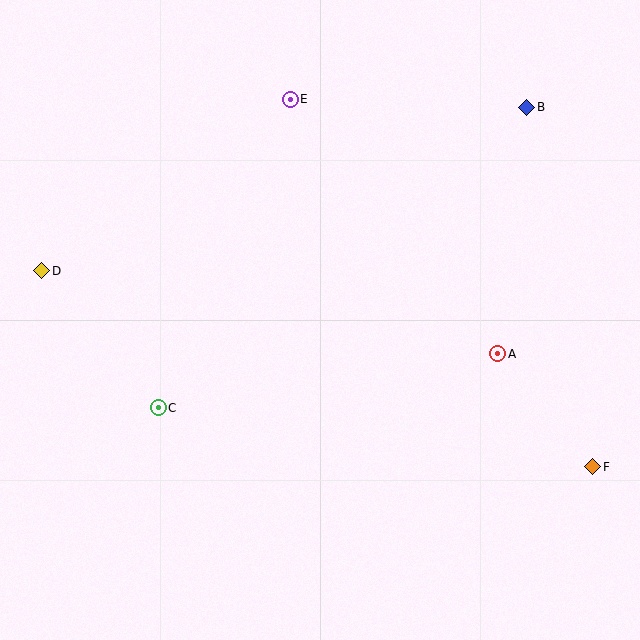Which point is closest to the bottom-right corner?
Point F is closest to the bottom-right corner.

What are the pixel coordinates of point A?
Point A is at (498, 354).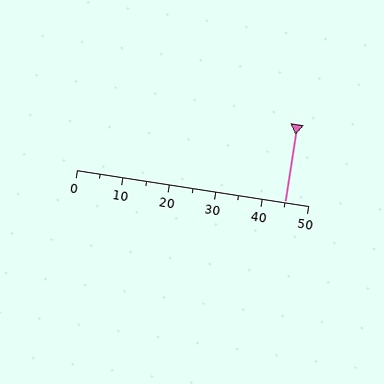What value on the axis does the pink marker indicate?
The marker indicates approximately 45.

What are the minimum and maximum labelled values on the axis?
The axis runs from 0 to 50.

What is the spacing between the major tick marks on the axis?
The major ticks are spaced 10 apart.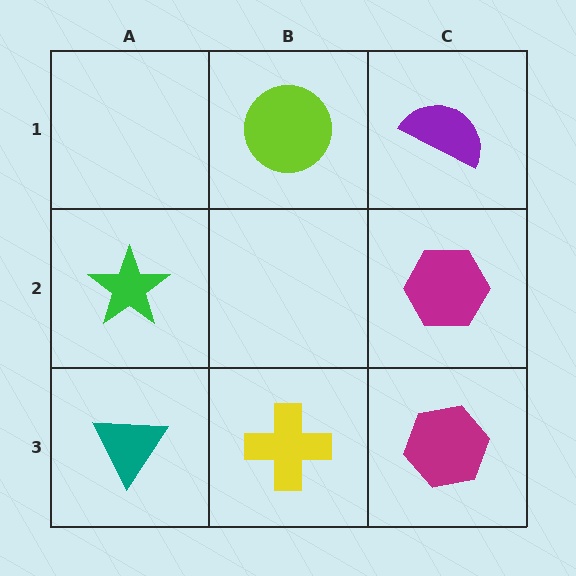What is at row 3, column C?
A magenta hexagon.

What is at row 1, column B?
A lime circle.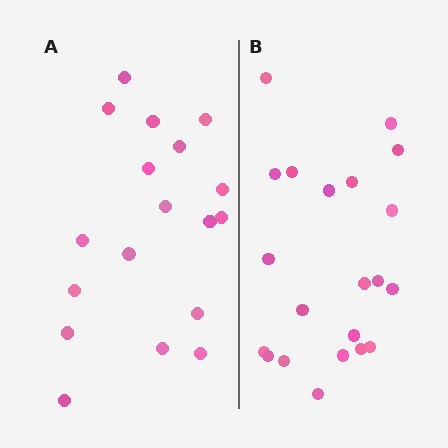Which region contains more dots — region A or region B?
Region B (the right region) has more dots.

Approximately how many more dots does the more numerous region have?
Region B has just a few more — roughly 2 or 3 more dots than region A.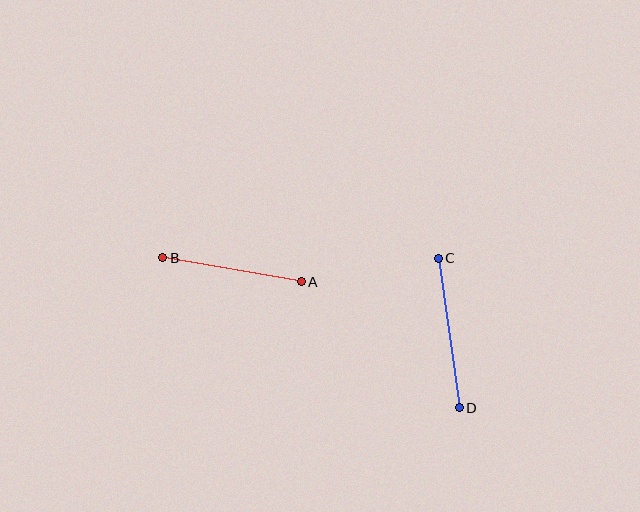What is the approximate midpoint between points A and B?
The midpoint is at approximately (232, 270) pixels.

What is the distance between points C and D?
The distance is approximately 151 pixels.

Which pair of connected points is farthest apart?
Points C and D are farthest apart.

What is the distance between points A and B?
The distance is approximately 140 pixels.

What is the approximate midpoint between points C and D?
The midpoint is at approximately (449, 333) pixels.